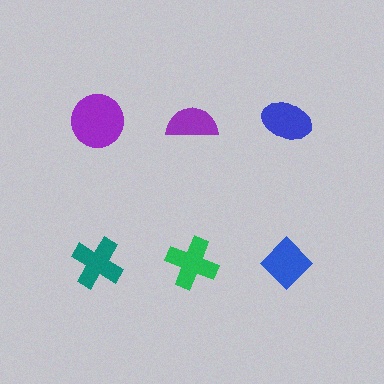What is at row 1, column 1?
A purple circle.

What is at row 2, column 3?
A blue diamond.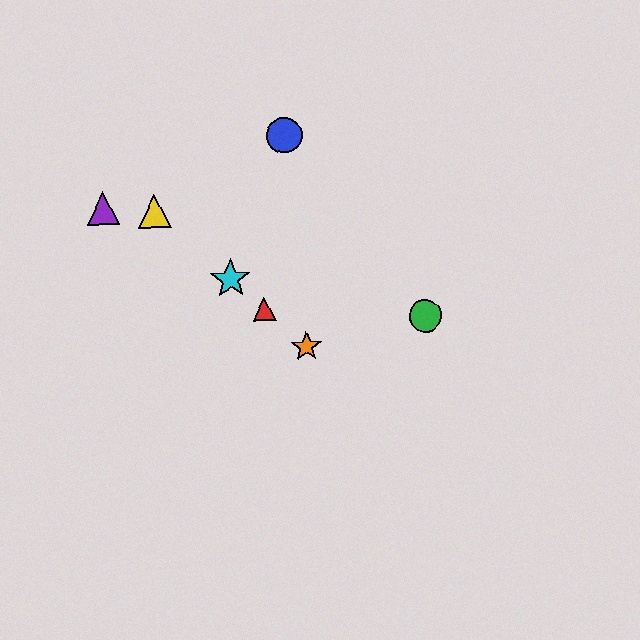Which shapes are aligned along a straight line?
The red triangle, the yellow triangle, the orange star, the cyan star are aligned along a straight line.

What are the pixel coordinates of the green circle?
The green circle is at (426, 316).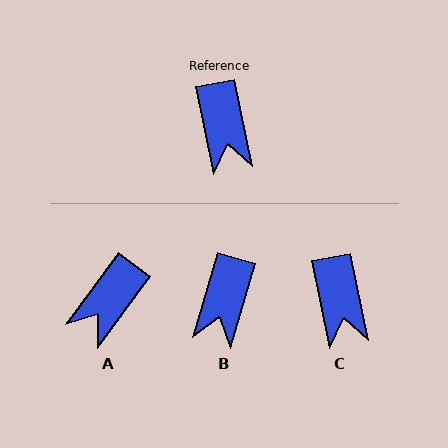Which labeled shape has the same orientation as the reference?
C.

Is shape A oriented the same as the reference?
No, it is off by about 47 degrees.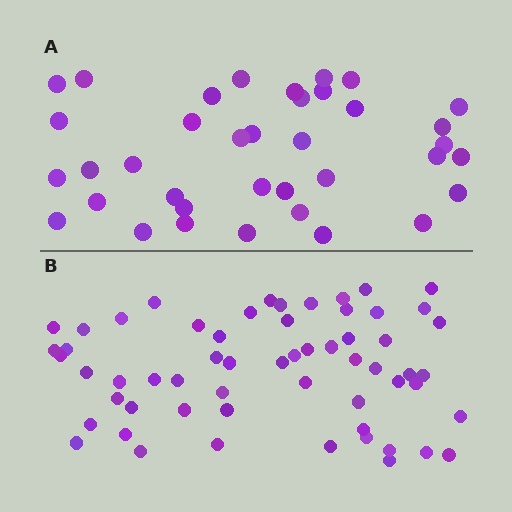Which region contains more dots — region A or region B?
Region B (the bottom region) has more dots.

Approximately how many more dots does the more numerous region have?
Region B has approximately 20 more dots than region A.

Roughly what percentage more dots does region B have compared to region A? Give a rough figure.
About 60% more.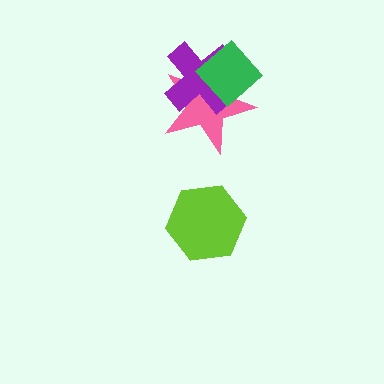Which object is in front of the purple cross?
The green diamond is in front of the purple cross.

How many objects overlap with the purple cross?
2 objects overlap with the purple cross.